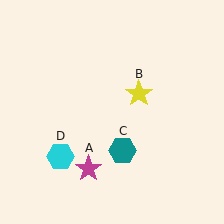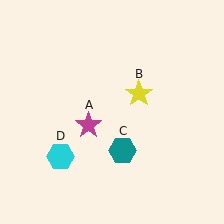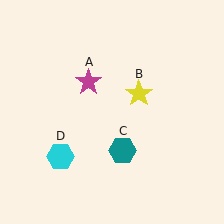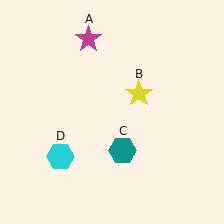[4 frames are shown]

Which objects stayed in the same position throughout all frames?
Yellow star (object B) and teal hexagon (object C) and cyan hexagon (object D) remained stationary.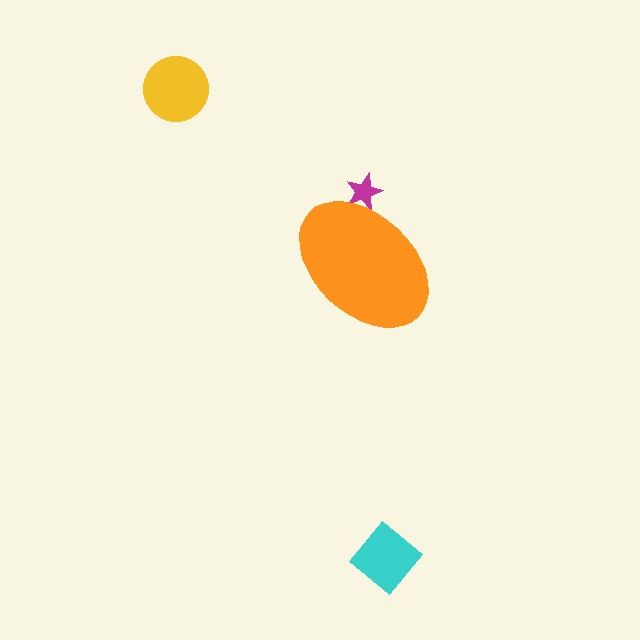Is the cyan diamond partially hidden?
No, the cyan diamond is fully visible.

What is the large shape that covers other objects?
An orange ellipse.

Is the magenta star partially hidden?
Yes, the magenta star is partially hidden behind the orange ellipse.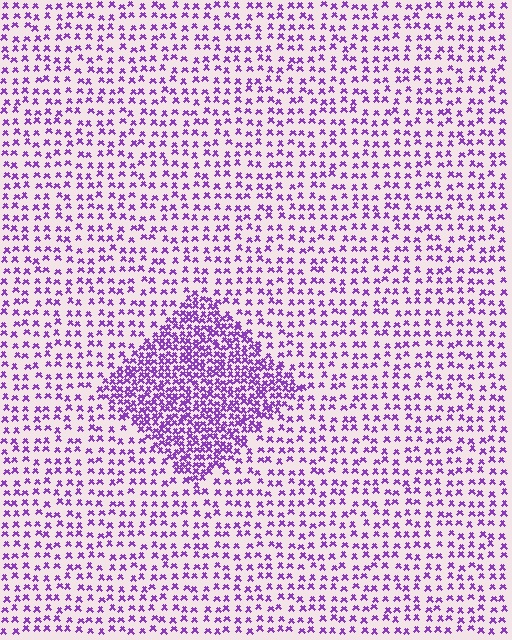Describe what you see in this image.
The image contains small purple elements arranged at two different densities. A diamond-shaped region is visible where the elements are more densely packed than the surrounding area.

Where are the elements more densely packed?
The elements are more densely packed inside the diamond boundary.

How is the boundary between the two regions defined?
The boundary is defined by a change in element density (approximately 2.4x ratio). All elements are the same color, size, and shape.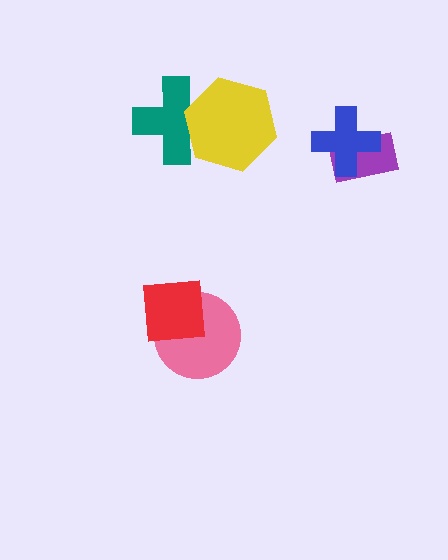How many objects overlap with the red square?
1 object overlaps with the red square.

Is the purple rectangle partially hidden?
Yes, it is partially covered by another shape.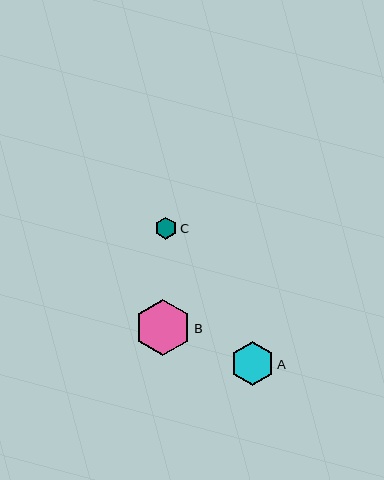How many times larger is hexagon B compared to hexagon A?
Hexagon B is approximately 1.3 times the size of hexagon A.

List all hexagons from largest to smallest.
From largest to smallest: B, A, C.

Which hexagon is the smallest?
Hexagon C is the smallest with a size of approximately 22 pixels.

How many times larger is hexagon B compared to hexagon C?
Hexagon B is approximately 2.6 times the size of hexagon C.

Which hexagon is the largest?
Hexagon B is the largest with a size of approximately 57 pixels.